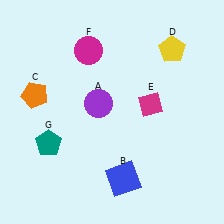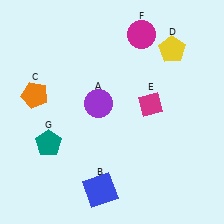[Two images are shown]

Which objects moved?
The objects that moved are: the blue square (B), the magenta circle (F).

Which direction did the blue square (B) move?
The blue square (B) moved left.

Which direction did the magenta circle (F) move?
The magenta circle (F) moved right.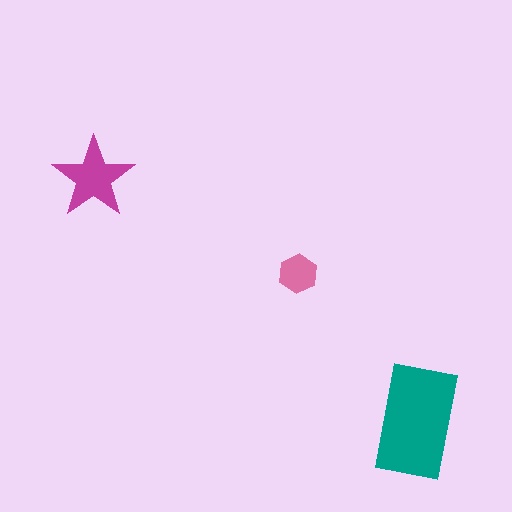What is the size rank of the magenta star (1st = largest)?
2nd.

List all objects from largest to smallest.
The teal rectangle, the magenta star, the pink hexagon.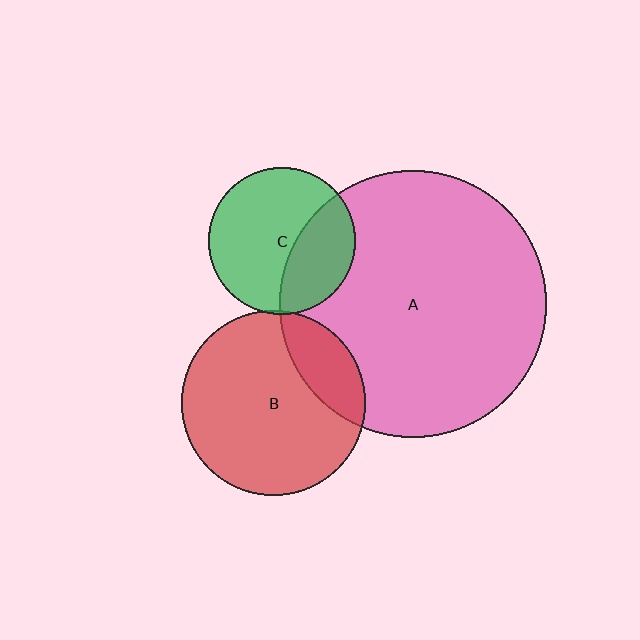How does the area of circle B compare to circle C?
Approximately 1.6 times.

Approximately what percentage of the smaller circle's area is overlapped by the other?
Approximately 35%.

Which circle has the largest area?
Circle A (pink).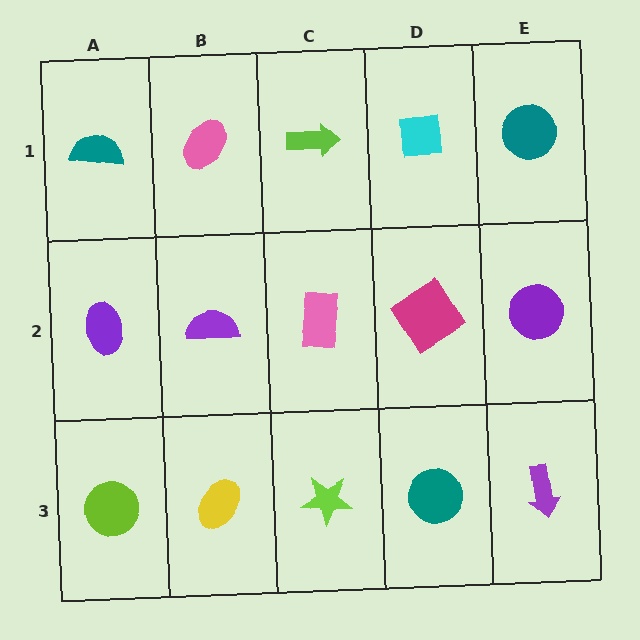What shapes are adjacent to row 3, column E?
A purple circle (row 2, column E), a teal circle (row 3, column D).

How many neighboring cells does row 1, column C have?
3.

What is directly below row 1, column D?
A magenta diamond.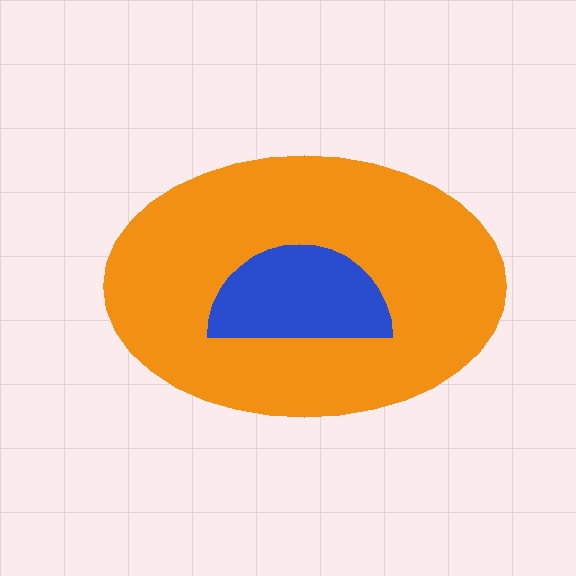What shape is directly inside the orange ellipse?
The blue semicircle.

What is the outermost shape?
The orange ellipse.